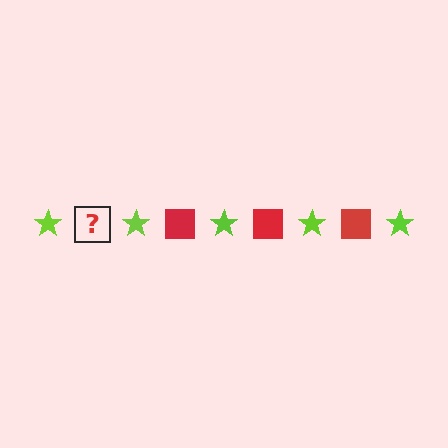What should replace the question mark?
The question mark should be replaced with a red square.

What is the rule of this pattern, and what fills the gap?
The rule is that the pattern alternates between lime star and red square. The gap should be filled with a red square.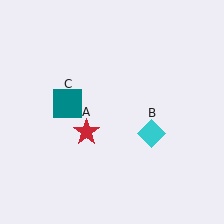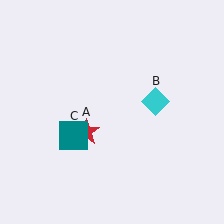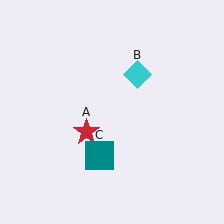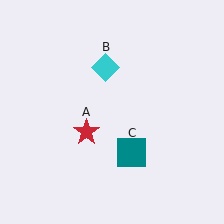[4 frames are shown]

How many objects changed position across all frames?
2 objects changed position: cyan diamond (object B), teal square (object C).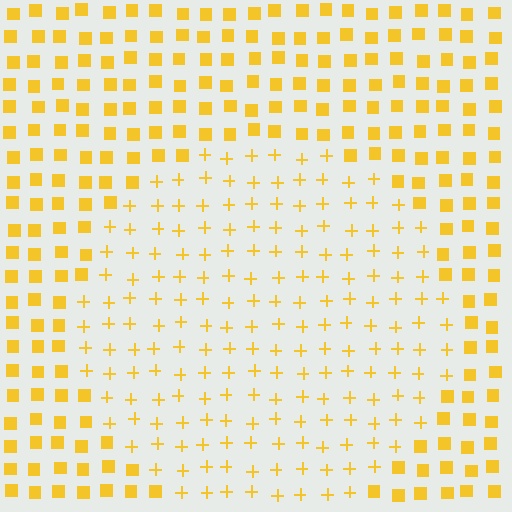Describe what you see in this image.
The image is filled with small yellow elements arranged in a uniform grid. A circle-shaped region contains plus signs, while the surrounding area contains squares. The boundary is defined purely by the change in element shape.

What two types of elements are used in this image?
The image uses plus signs inside the circle region and squares outside it.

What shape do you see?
I see a circle.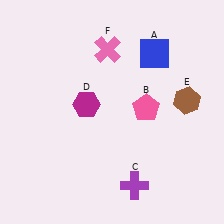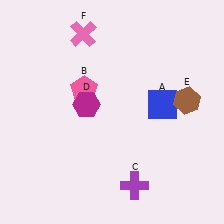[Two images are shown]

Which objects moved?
The objects that moved are: the blue square (A), the pink pentagon (B), the pink cross (F).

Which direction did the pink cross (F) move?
The pink cross (F) moved left.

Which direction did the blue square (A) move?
The blue square (A) moved down.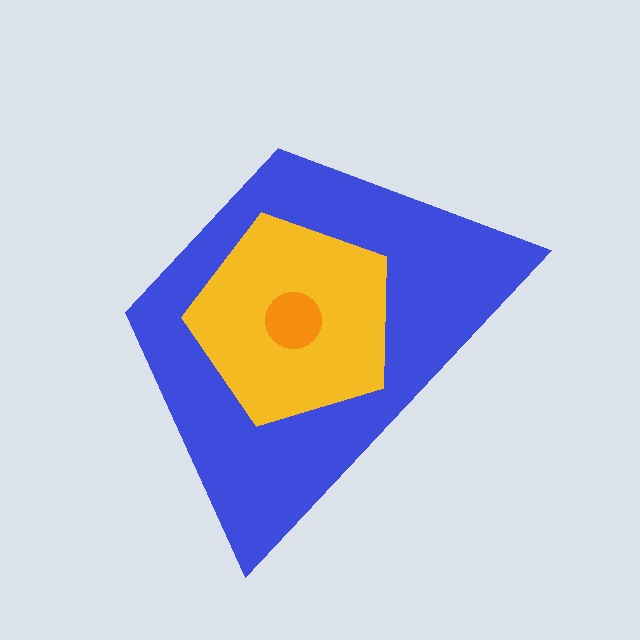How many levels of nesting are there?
3.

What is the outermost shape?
The blue trapezoid.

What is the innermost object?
The orange circle.